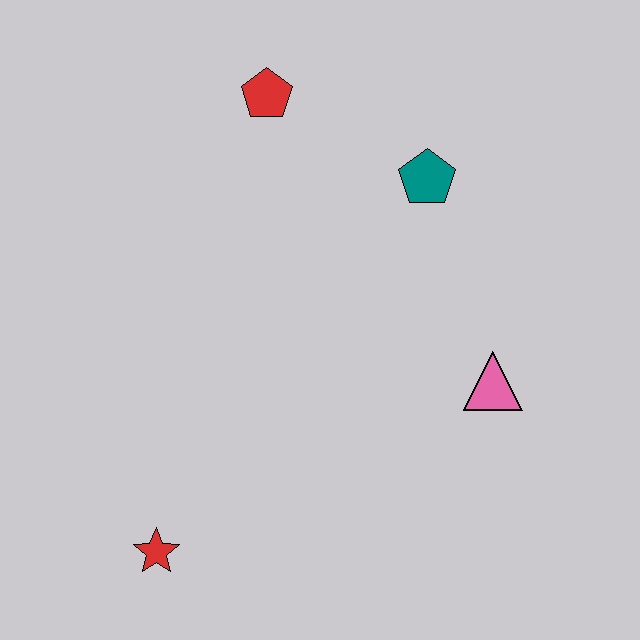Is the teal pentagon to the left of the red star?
No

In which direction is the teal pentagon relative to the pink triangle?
The teal pentagon is above the pink triangle.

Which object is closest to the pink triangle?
The teal pentagon is closest to the pink triangle.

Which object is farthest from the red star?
The red pentagon is farthest from the red star.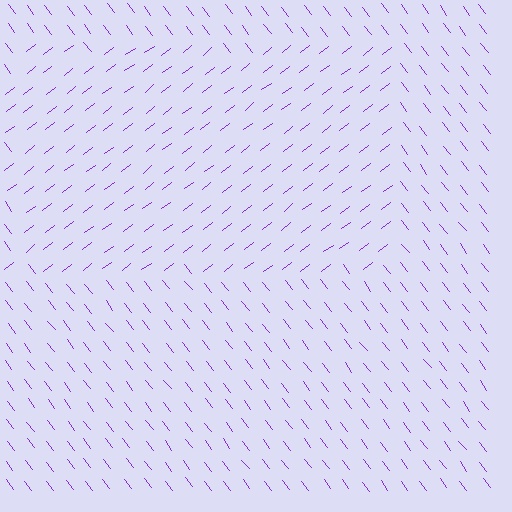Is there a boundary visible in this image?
Yes, there is a texture boundary formed by a change in line orientation.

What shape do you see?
I see a rectangle.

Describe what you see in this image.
The image is filled with small purple line segments. A rectangle region in the image has lines oriented differently from the surrounding lines, creating a visible texture boundary.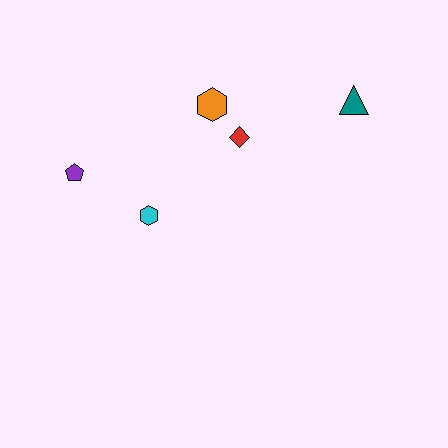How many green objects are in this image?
There are no green objects.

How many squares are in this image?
There are no squares.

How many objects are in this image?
There are 5 objects.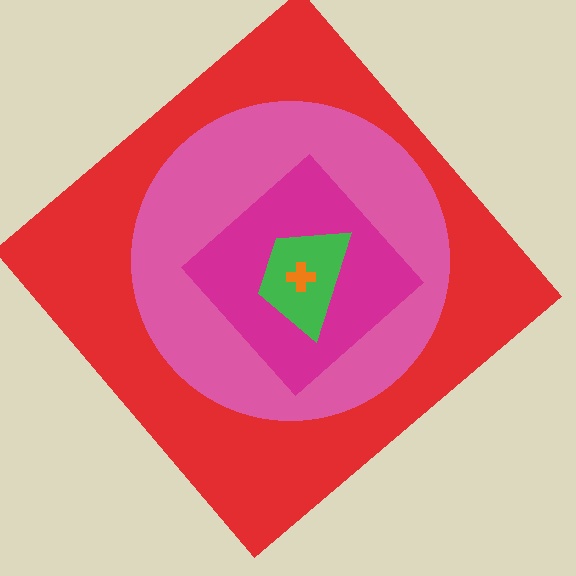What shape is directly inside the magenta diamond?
The green trapezoid.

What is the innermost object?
The orange cross.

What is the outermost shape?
The red diamond.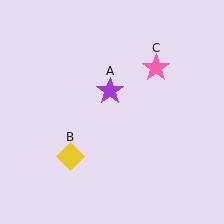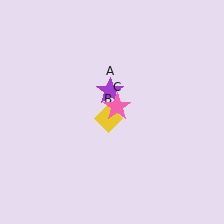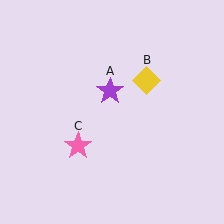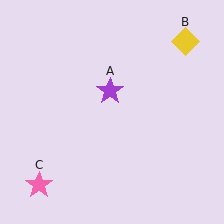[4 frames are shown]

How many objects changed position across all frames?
2 objects changed position: yellow diamond (object B), pink star (object C).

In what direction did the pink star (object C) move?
The pink star (object C) moved down and to the left.